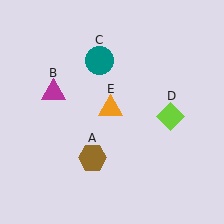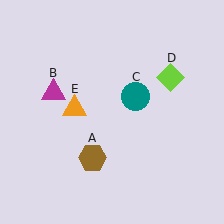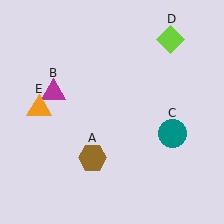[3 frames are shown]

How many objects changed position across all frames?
3 objects changed position: teal circle (object C), lime diamond (object D), orange triangle (object E).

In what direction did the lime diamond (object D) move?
The lime diamond (object D) moved up.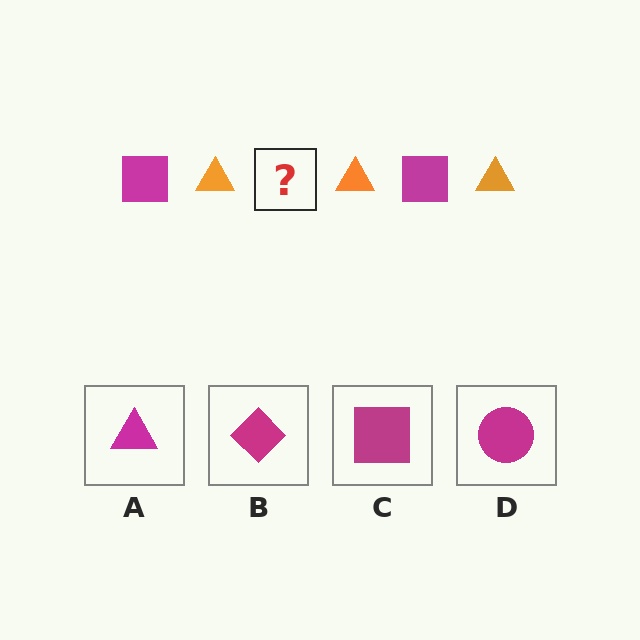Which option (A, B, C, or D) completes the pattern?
C.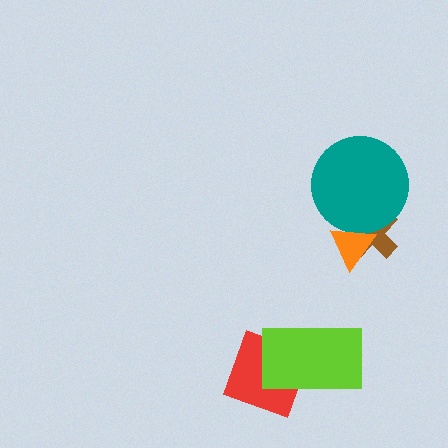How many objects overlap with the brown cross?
2 objects overlap with the brown cross.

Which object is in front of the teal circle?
The orange triangle is in front of the teal circle.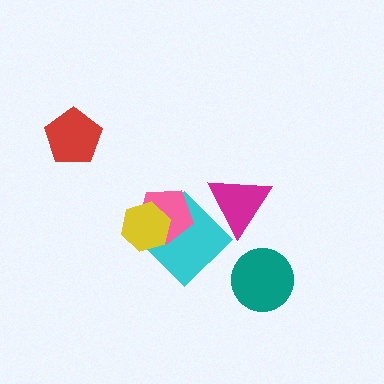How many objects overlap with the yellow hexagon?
2 objects overlap with the yellow hexagon.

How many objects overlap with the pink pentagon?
2 objects overlap with the pink pentagon.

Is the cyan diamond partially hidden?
Yes, it is partially covered by another shape.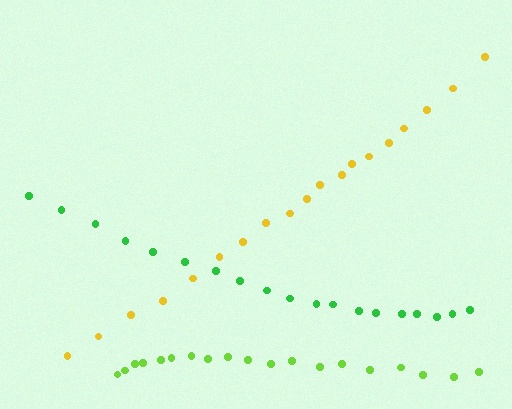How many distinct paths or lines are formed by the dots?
There are 3 distinct paths.